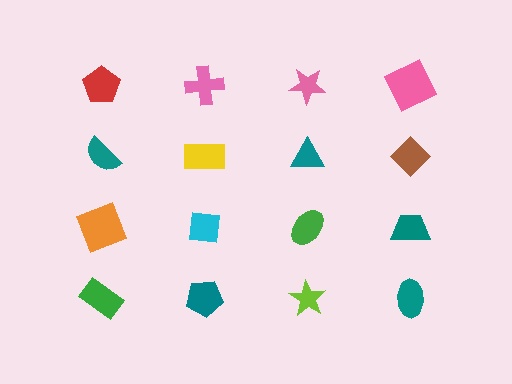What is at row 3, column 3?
A green ellipse.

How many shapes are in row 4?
4 shapes.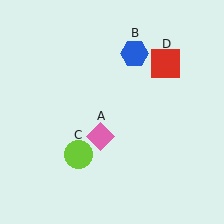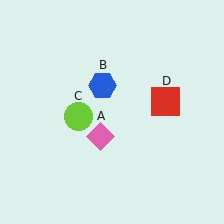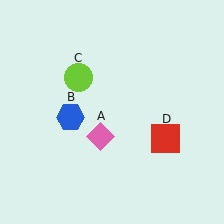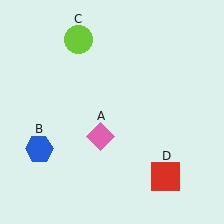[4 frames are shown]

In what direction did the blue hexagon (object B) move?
The blue hexagon (object B) moved down and to the left.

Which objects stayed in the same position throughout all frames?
Pink diamond (object A) remained stationary.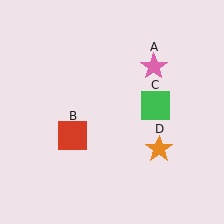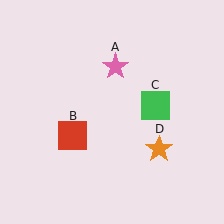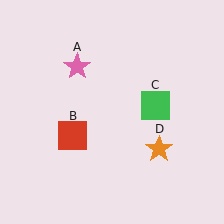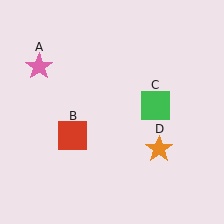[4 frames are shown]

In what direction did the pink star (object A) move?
The pink star (object A) moved left.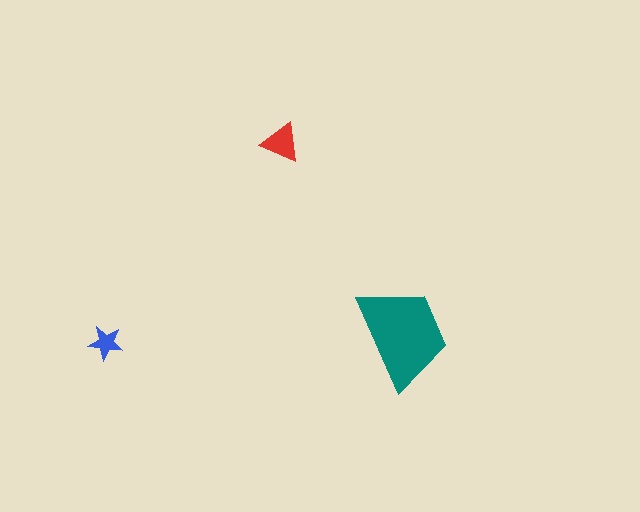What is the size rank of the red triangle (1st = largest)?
2nd.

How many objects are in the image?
There are 3 objects in the image.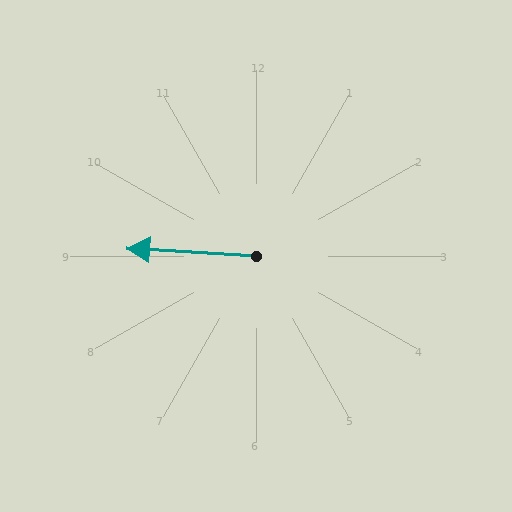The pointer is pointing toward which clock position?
Roughly 9 o'clock.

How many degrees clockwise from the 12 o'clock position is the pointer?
Approximately 273 degrees.